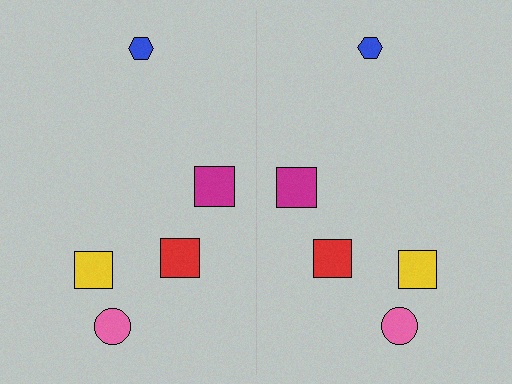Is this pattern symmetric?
Yes, this pattern has bilateral (reflection) symmetry.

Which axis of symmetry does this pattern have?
The pattern has a vertical axis of symmetry running through the center of the image.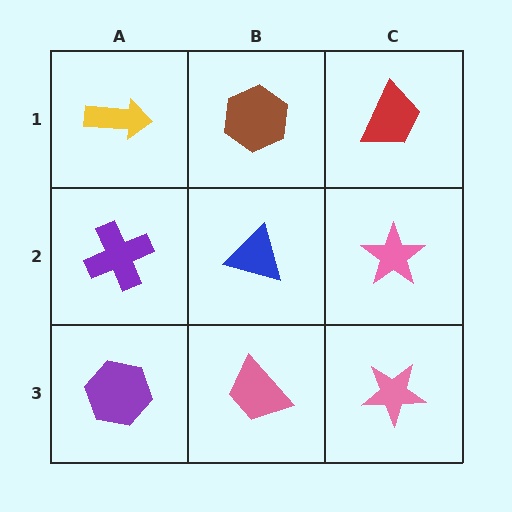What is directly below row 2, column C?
A pink star.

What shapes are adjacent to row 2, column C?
A red trapezoid (row 1, column C), a pink star (row 3, column C), a blue triangle (row 2, column B).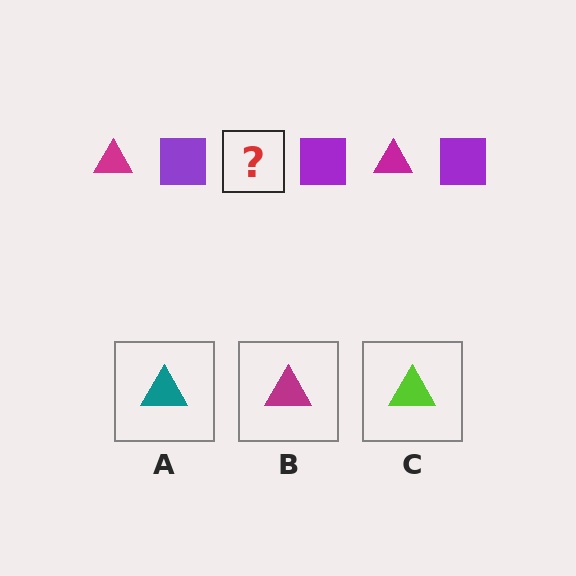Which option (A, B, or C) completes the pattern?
B.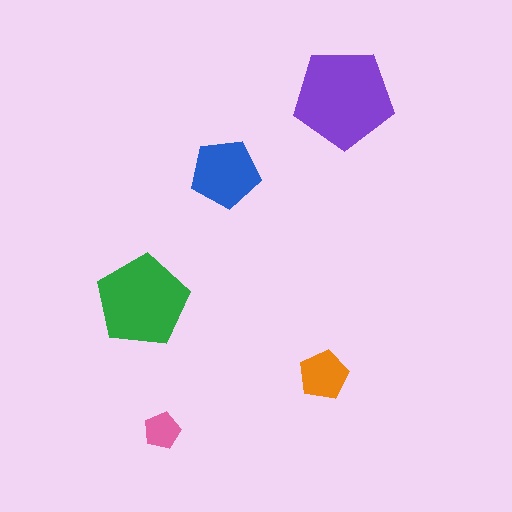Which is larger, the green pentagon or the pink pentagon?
The green one.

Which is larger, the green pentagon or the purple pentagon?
The purple one.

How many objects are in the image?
There are 5 objects in the image.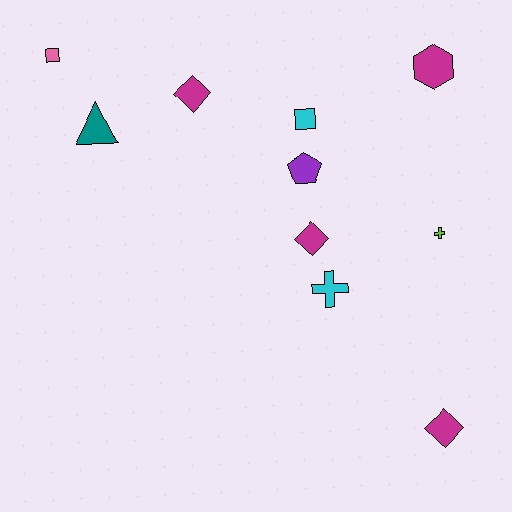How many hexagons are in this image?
There is 1 hexagon.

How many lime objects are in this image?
There is 1 lime object.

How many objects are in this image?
There are 10 objects.